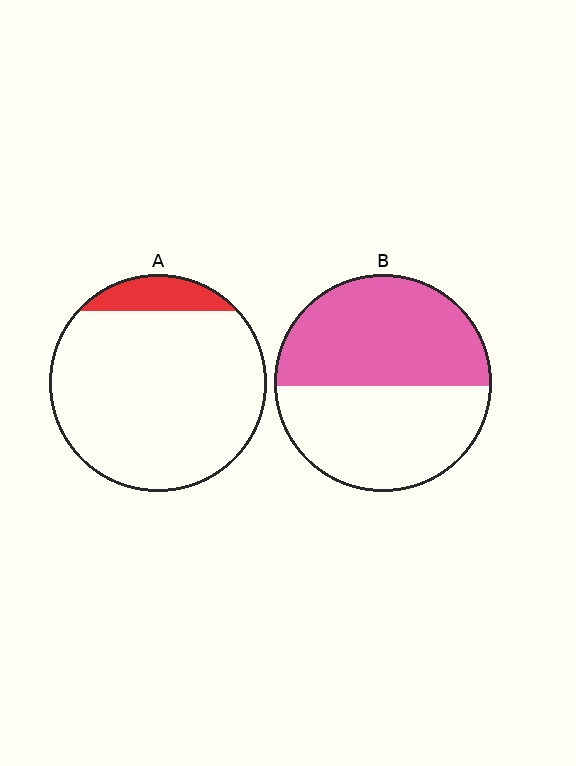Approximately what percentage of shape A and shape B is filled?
A is approximately 10% and B is approximately 50%.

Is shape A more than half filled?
No.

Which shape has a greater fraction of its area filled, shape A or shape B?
Shape B.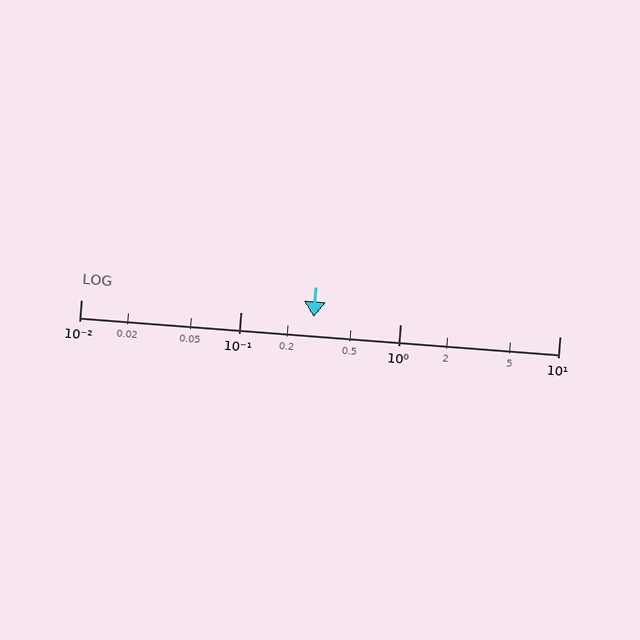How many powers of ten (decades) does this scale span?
The scale spans 3 decades, from 0.01 to 10.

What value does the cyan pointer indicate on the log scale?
The pointer indicates approximately 0.29.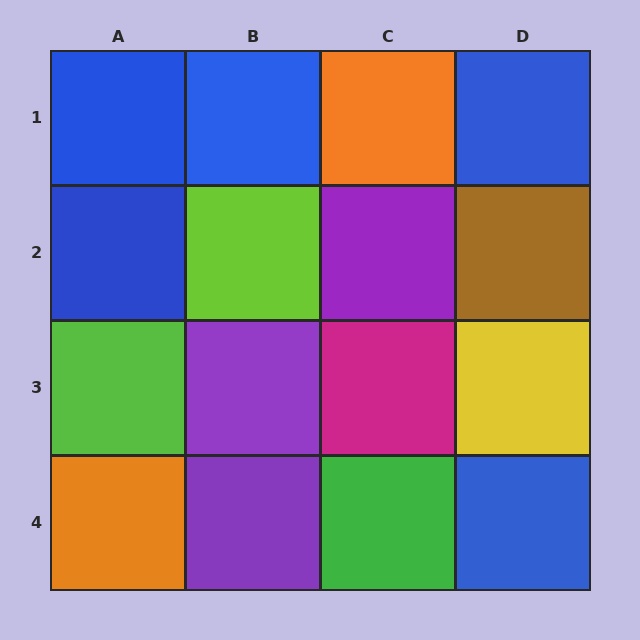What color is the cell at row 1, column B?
Blue.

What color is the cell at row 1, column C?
Orange.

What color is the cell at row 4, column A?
Orange.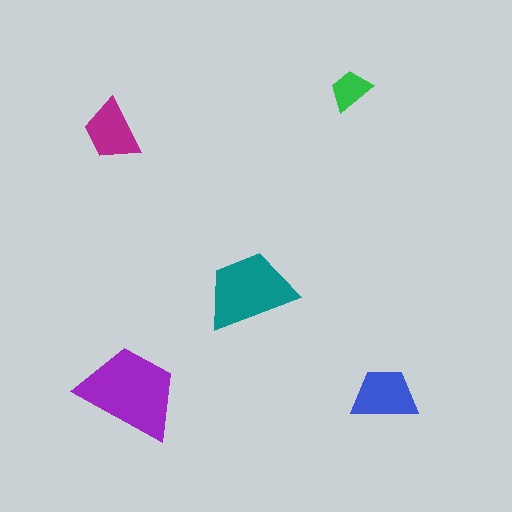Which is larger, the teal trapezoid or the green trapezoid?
The teal one.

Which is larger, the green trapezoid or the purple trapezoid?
The purple one.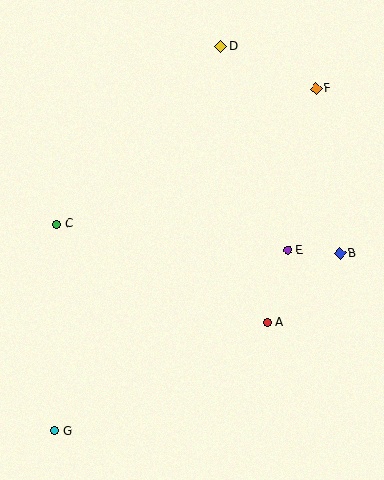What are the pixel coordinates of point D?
Point D is at (221, 47).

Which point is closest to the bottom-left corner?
Point G is closest to the bottom-left corner.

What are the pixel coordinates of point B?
Point B is at (340, 254).